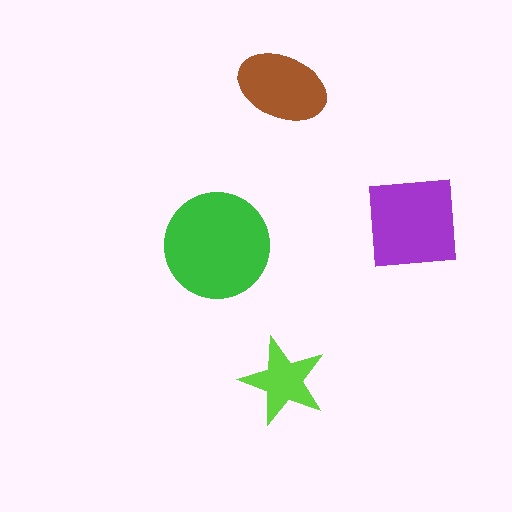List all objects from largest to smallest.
The green circle, the purple square, the brown ellipse, the lime star.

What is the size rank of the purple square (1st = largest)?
2nd.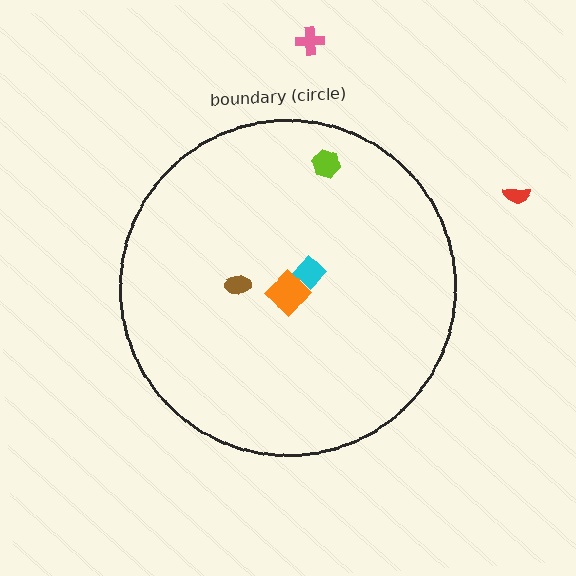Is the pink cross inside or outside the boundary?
Outside.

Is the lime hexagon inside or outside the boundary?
Inside.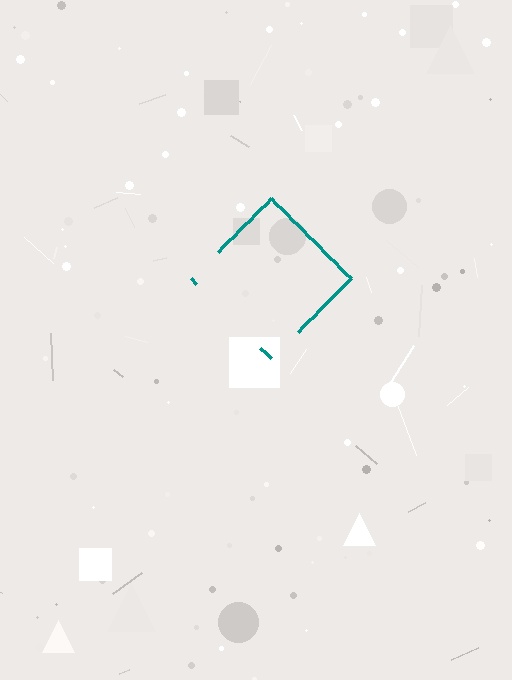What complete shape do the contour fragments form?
The contour fragments form a diamond.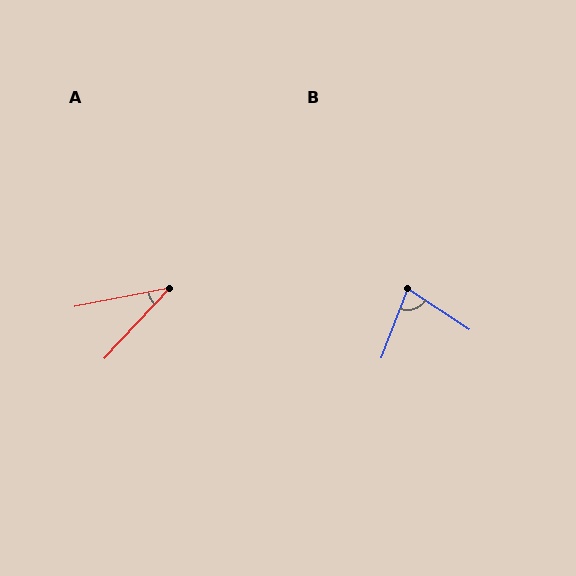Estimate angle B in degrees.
Approximately 77 degrees.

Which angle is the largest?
B, at approximately 77 degrees.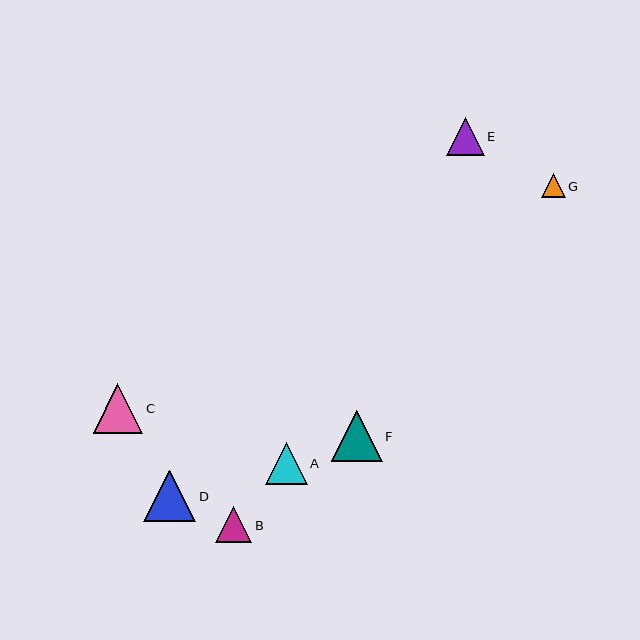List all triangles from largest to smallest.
From largest to smallest: D, F, C, A, E, B, G.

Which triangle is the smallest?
Triangle G is the smallest with a size of approximately 24 pixels.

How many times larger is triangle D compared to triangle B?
Triangle D is approximately 1.4 times the size of triangle B.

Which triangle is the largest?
Triangle D is the largest with a size of approximately 52 pixels.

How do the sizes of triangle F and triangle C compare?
Triangle F and triangle C are approximately the same size.